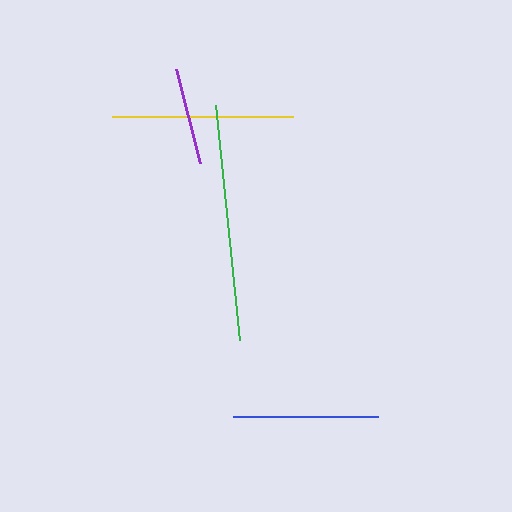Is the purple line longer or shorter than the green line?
The green line is longer than the purple line.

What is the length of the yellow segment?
The yellow segment is approximately 181 pixels long.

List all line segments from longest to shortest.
From longest to shortest: green, yellow, blue, purple.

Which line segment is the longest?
The green line is the longest at approximately 237 pixels.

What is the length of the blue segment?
The blue segment is approximately 146 pixels long.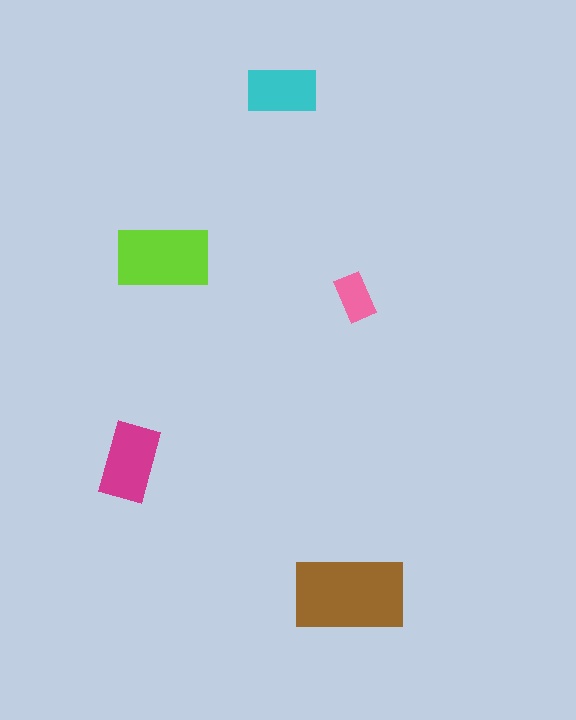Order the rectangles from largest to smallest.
the brown one, the lime one, the magenta one, the cyan one, the pink one.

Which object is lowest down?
The brown rectangle is bottommost.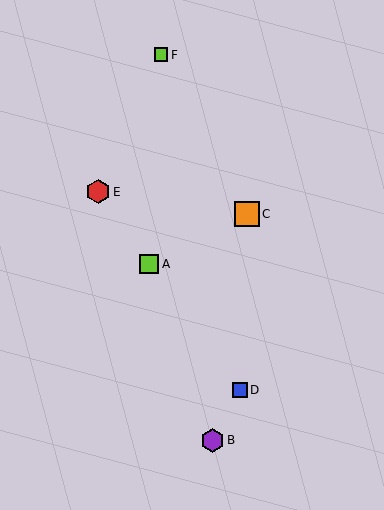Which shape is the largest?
The orange square (labeled C) is the largest.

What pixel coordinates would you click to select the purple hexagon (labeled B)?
Click at (212, 440) to select the purple hexagon B.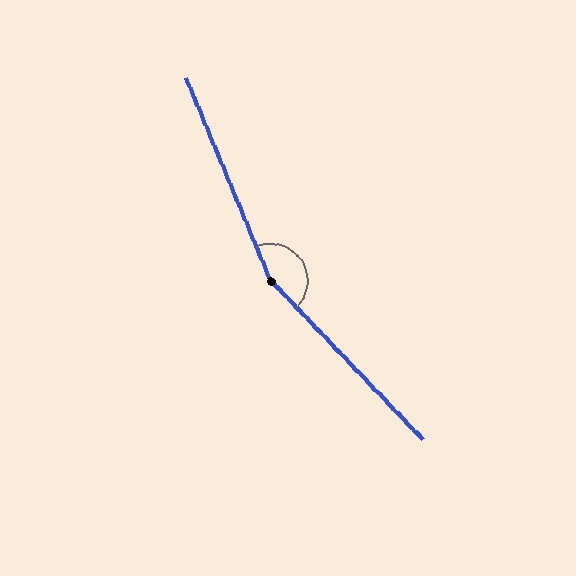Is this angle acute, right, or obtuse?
It is obtuse.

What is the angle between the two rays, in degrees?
Approximately 159 degrees.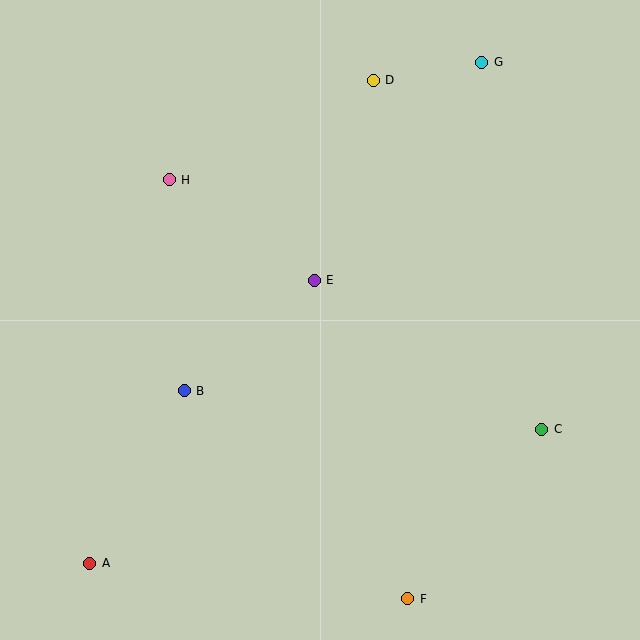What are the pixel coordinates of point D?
Point D is at (373, 80).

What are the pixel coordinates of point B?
Point B is at (184, 391).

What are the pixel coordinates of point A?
Point A is at (90, 563).